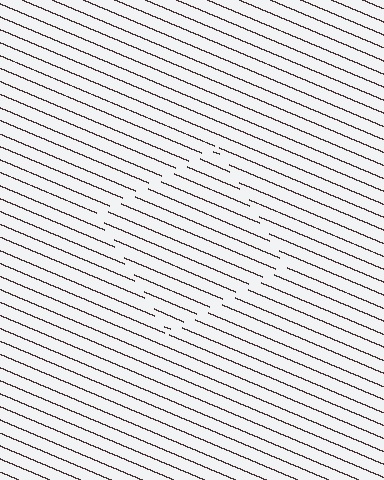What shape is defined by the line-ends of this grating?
An illusory square. The interior of the shape contains the same grating, shifted by half a period — the contour is defined by the phase discontinuity where line-ends from the inner and outer gratings abut.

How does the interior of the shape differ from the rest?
The interior of the shape contains the same grating, shifted by half a period — the contour is defined by the phase discontinuity where line-ends from the inner and outer gratings abut.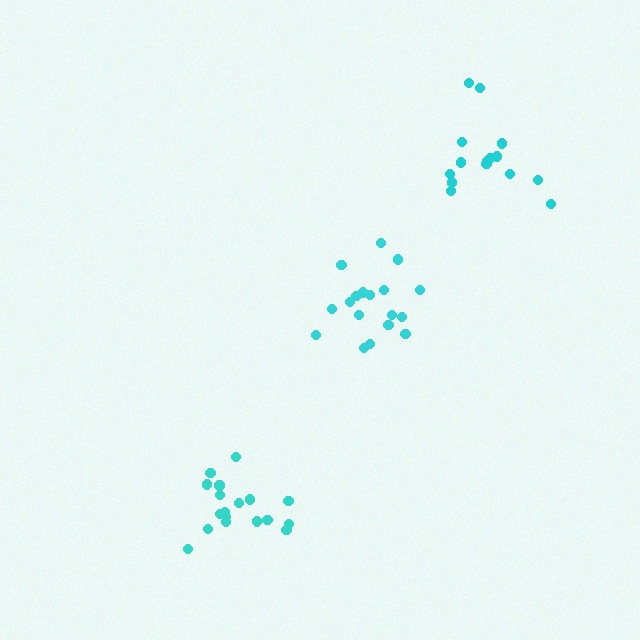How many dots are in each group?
Group 1: 18 dots, Group 2: 15 dots, Group 3: 18 dots (51 total).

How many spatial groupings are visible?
There are 3 spatial groupings.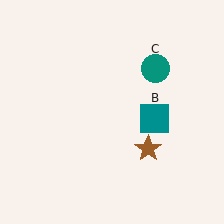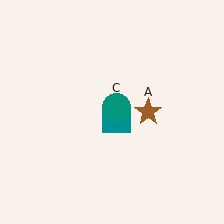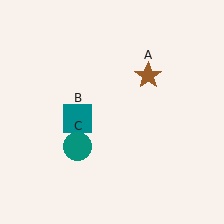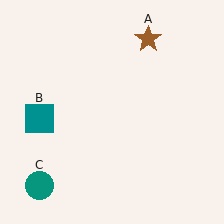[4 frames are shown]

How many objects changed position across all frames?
3 objects changed position: brown star (object A), teal square (object B), teal circle (object C).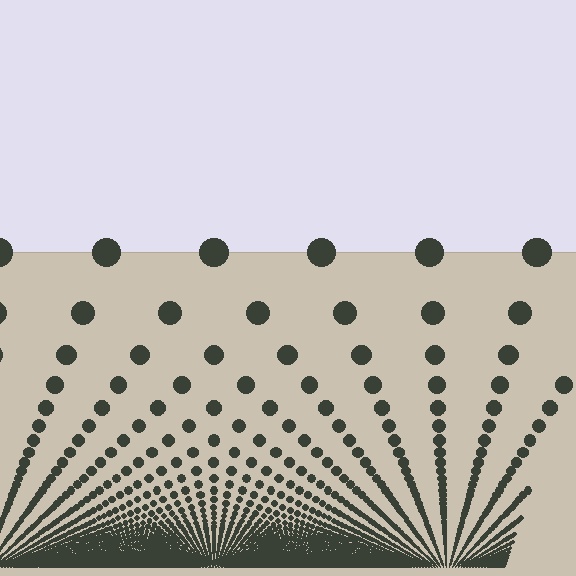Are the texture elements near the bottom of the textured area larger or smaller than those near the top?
Smaller. The gradient is inverted — elements near the bottom are smaller and denser.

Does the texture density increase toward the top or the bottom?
Density increases toward the bottom.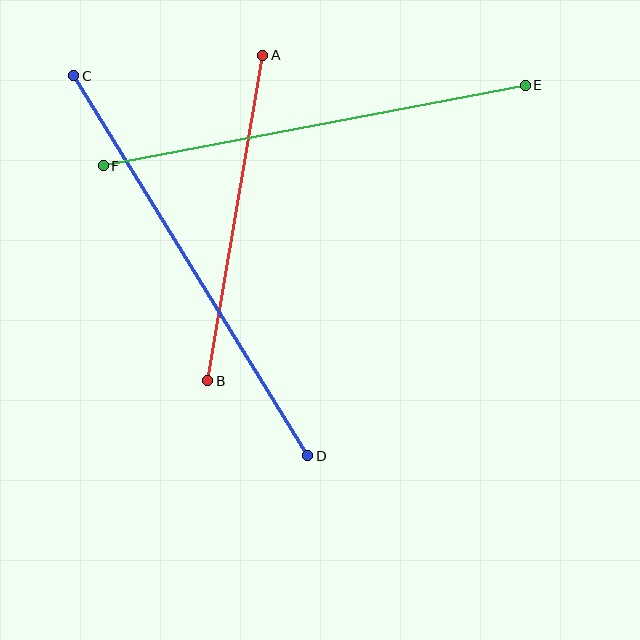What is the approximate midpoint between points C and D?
The midpoint is at approximately (191, 266) pixels.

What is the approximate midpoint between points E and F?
The midpoint is at approximately (314, 126) pixels.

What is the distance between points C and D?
The distance is approximately 446 pixels.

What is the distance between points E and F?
The distance is approximately 430 pixels.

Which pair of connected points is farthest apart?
Points C and D are farthest apart.